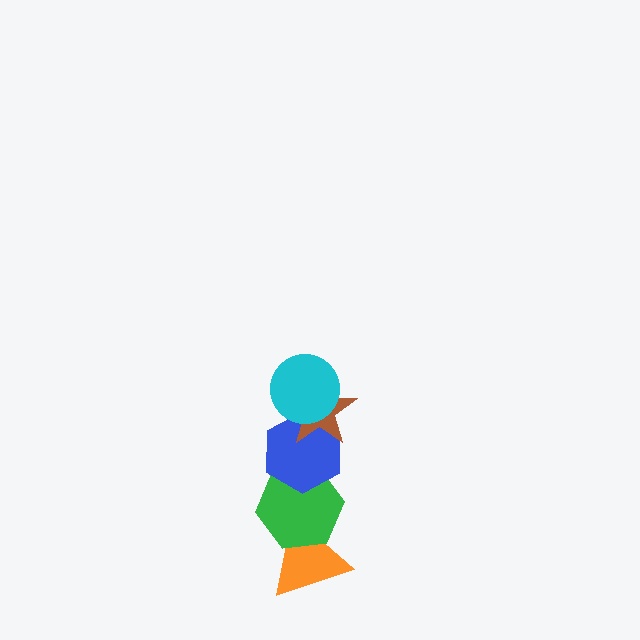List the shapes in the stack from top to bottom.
From top to bottom: the cyan circle, the brown star, the blue hexagon, the green hexagon, the orange triangle.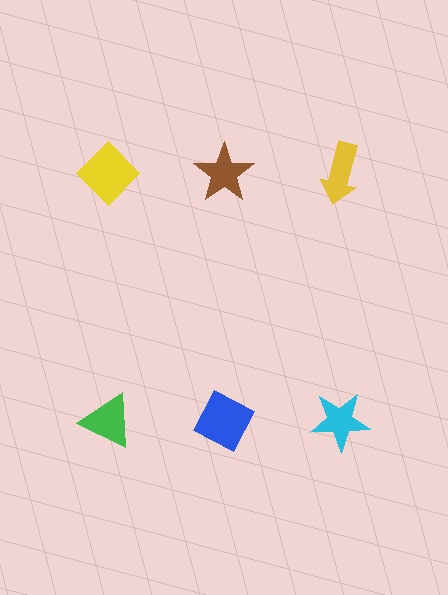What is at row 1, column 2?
A brown star.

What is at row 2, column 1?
A green triangle.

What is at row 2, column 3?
A cyan star.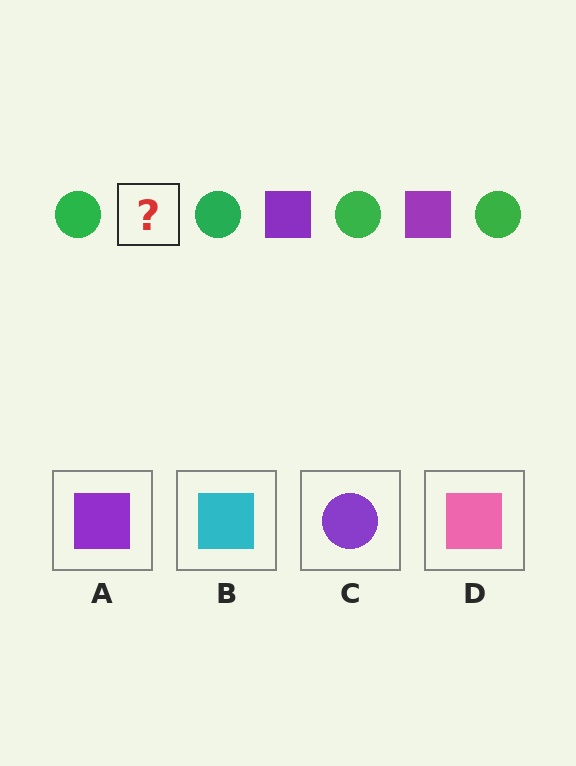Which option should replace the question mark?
Option A.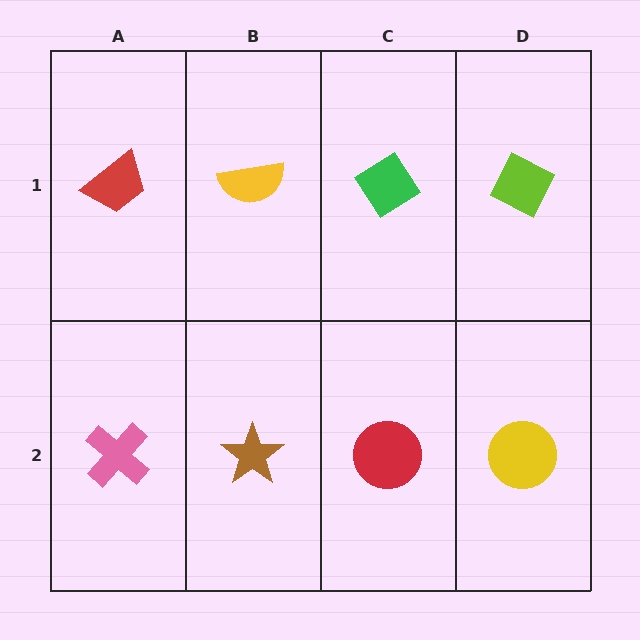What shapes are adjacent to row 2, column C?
A green diamond (row 1, column C), a brown star (row 2, column B), a yellow circle (row 2, column D).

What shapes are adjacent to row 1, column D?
A yellow circle (row 2, column D), a green diamond (row 1, column C).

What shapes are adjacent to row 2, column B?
A yellow semicircle (row 1, column B), a pink cross (row 2, column A), a red circle (row 2, column C).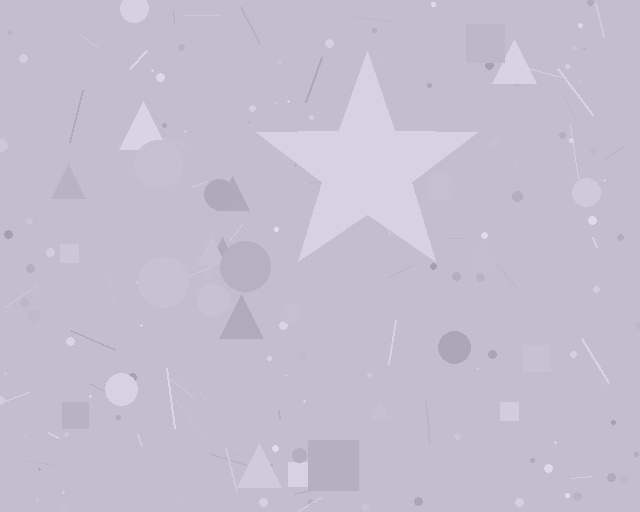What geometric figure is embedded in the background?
A star is embedded in the background.